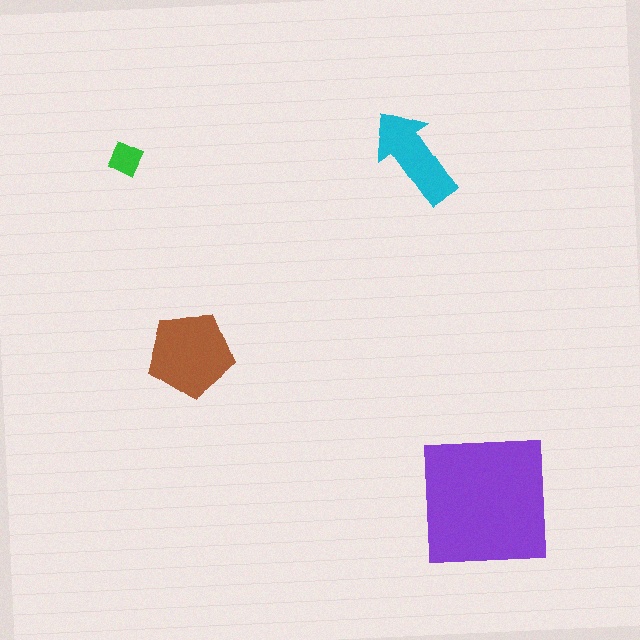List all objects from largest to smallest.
The purple square, the brown pentagon, the cyan arrow, the green diamond.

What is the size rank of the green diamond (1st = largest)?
4th.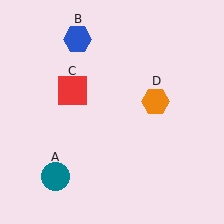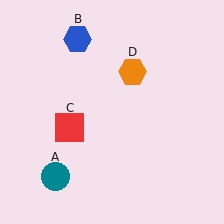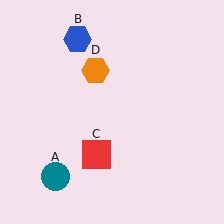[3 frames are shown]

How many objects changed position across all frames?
2 objects changed position: red square (object C), orange hexagon (object D).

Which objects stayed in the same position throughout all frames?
Teal circle (object A) and blue hexagon (object B) remained stationary.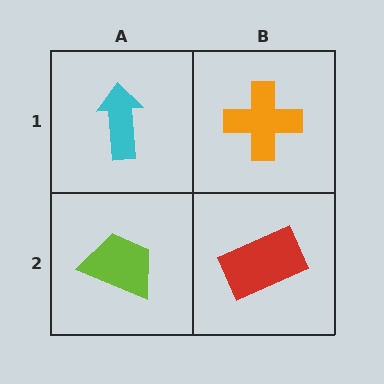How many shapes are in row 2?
2 shapes.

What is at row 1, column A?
A cyan arrow.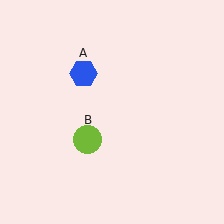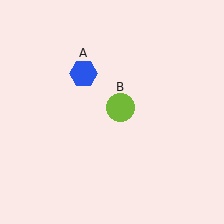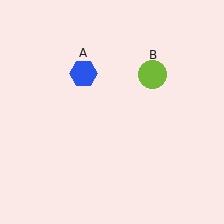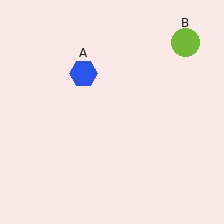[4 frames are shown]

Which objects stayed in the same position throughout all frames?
Blue hexagon (object A) remained stationary.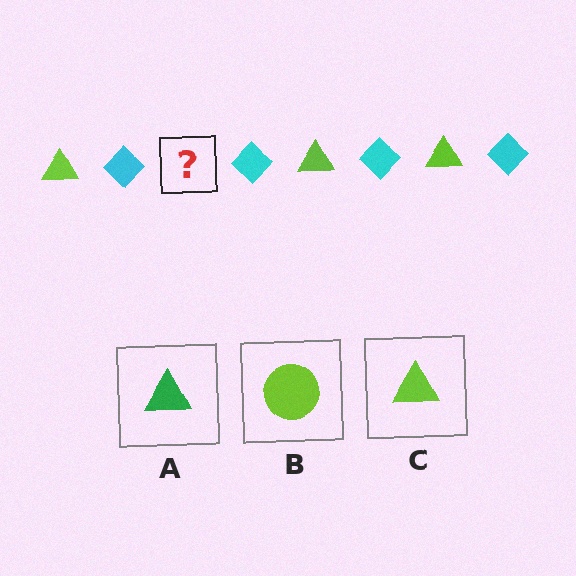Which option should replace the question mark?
Option C.